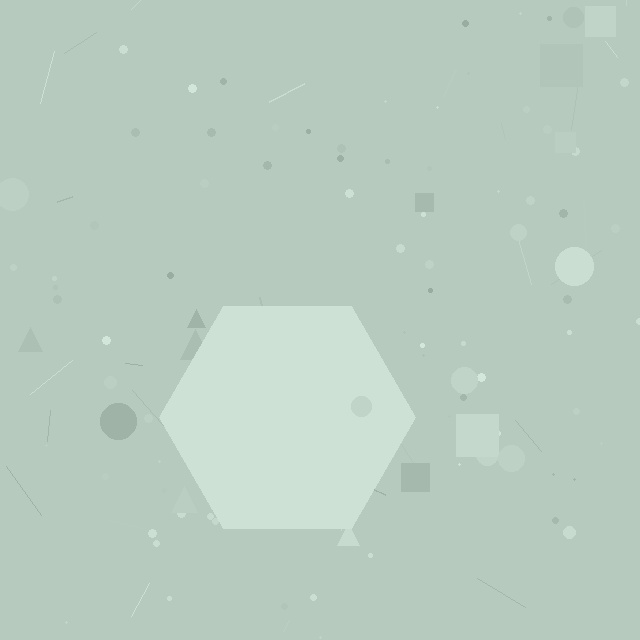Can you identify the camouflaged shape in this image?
The camouflaged shape is a hexagon.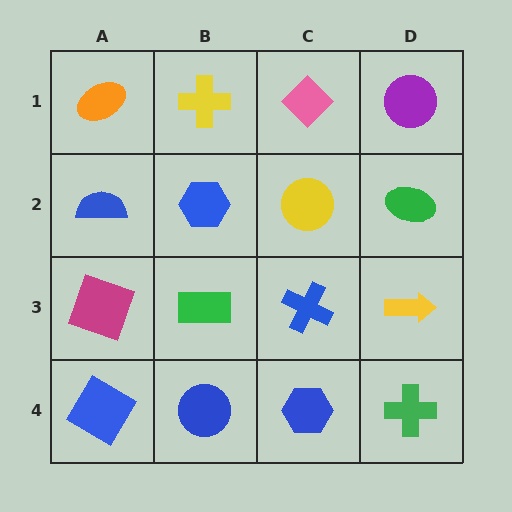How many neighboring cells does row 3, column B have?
4.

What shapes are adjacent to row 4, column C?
A blue cross (row 3, column C), a blue circle (row 4, column B), a green cross (row 4, column D).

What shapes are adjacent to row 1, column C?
A yellow circle (row 2, column C), a yellow cross (row 1, column B), a purple circle (row 1, column D).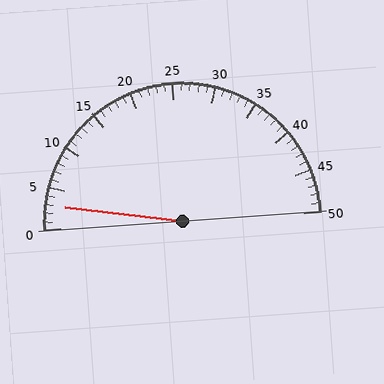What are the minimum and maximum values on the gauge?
The gauge ranges from 0 to 50.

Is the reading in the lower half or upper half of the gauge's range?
The reading is in the lower half of the range (0 to 50).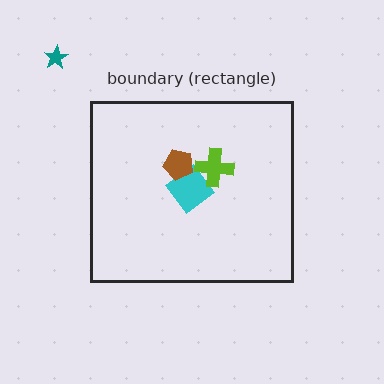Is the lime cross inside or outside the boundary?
Inside.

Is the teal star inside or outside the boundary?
Outside.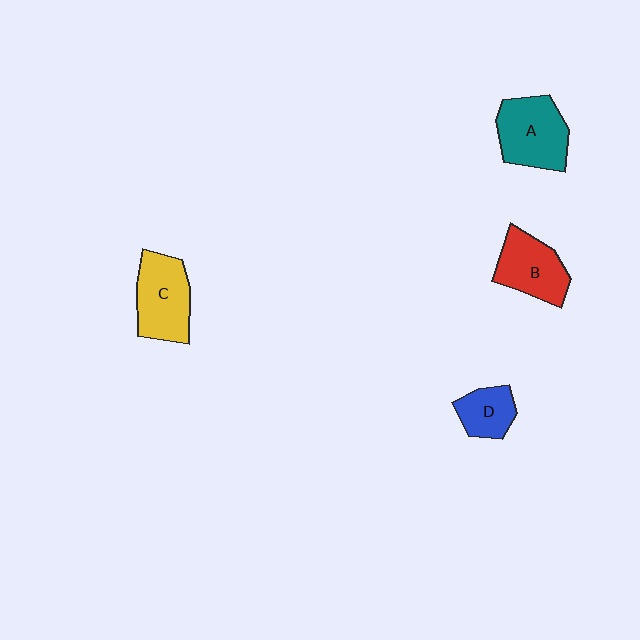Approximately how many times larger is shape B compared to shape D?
Approximately 1.5 times.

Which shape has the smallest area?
Shape D (blue).